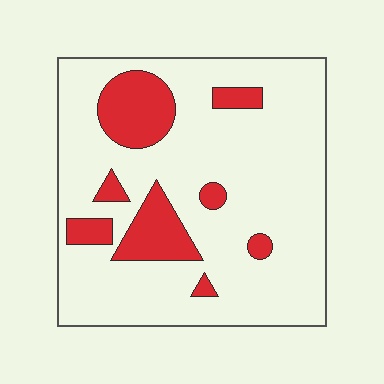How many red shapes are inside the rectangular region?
8.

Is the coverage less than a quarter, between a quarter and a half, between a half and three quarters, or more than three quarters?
Less than a quarter.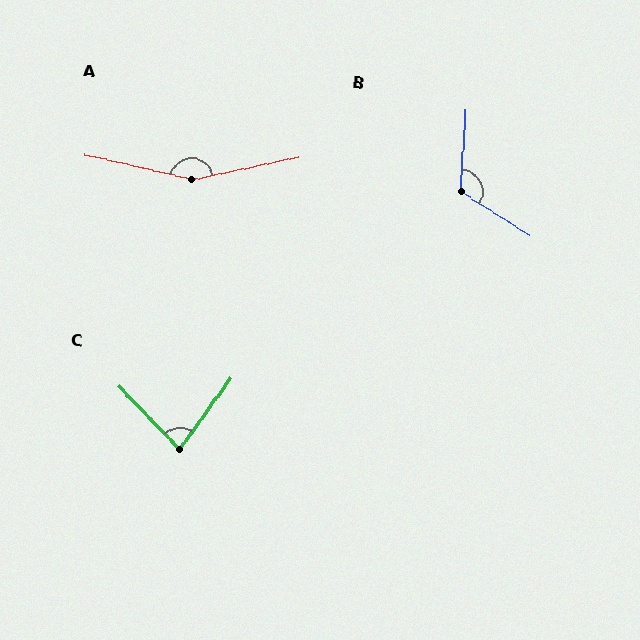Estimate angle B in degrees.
Approximately 119 degrees.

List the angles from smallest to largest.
C (80°), B (119°), A (155°).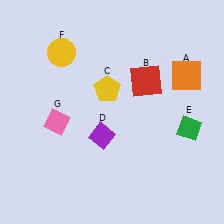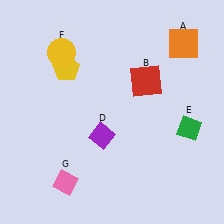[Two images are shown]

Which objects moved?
The objects that moved are: the orange square (A), the yellow pentagon (C), the pink diamond (G).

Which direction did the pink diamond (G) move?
The pink diamond (G) moved down.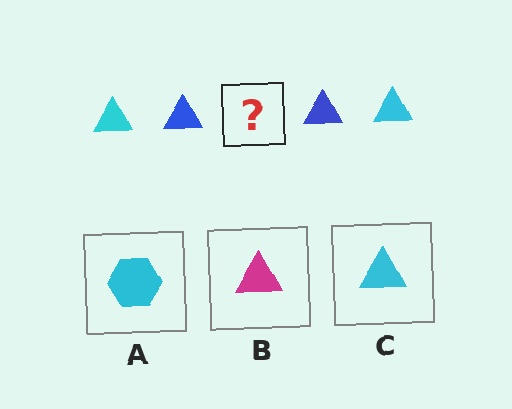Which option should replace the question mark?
Option C.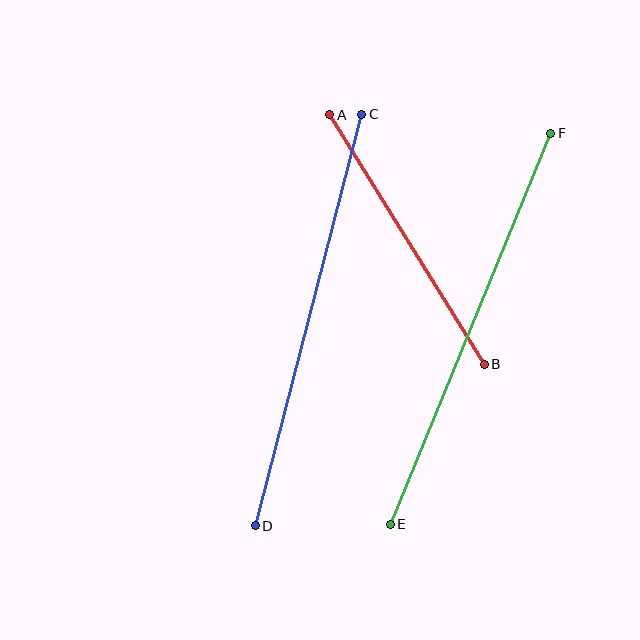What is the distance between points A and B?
The distance is approximately 293 pixels.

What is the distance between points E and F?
The distance is approximately 423 pixels.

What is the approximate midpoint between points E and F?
The midpoint is at approximately (470, 329) pixels.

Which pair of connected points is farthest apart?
Points C and D are farthest apart.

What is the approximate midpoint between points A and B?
The midpoint is at approximately (407, 240) pixels.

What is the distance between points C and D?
The distance is approximately 425 pixels.